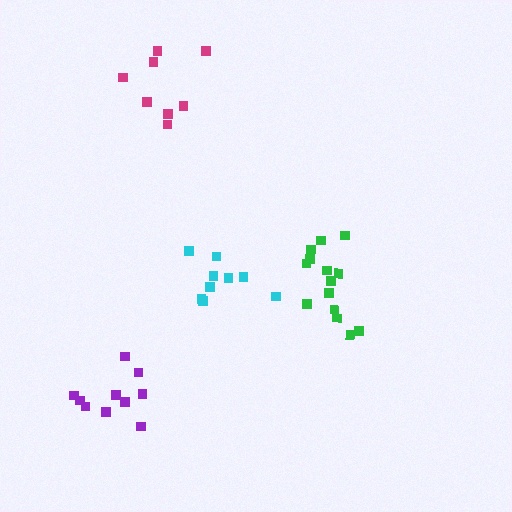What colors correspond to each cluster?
The clusters are colored: green, cyan, purple, magenta.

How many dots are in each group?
Group 1: 14 dots, Group 2: 9 dots, Group 3: 10 dots, Group 4: 8 dots (41 total).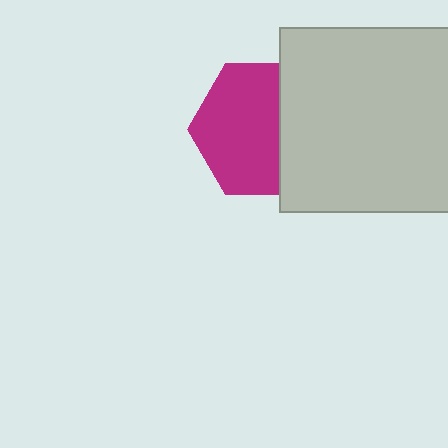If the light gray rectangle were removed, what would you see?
You would see the complete magenta hexagon.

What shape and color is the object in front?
The object in front is a light gray rectangle.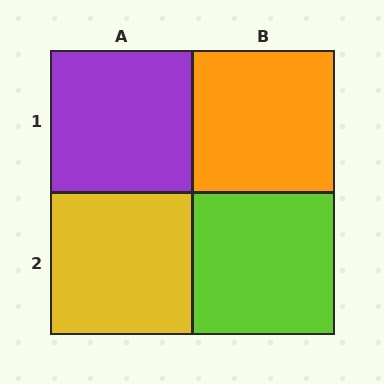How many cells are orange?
1 cell is orange.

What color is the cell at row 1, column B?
Orange.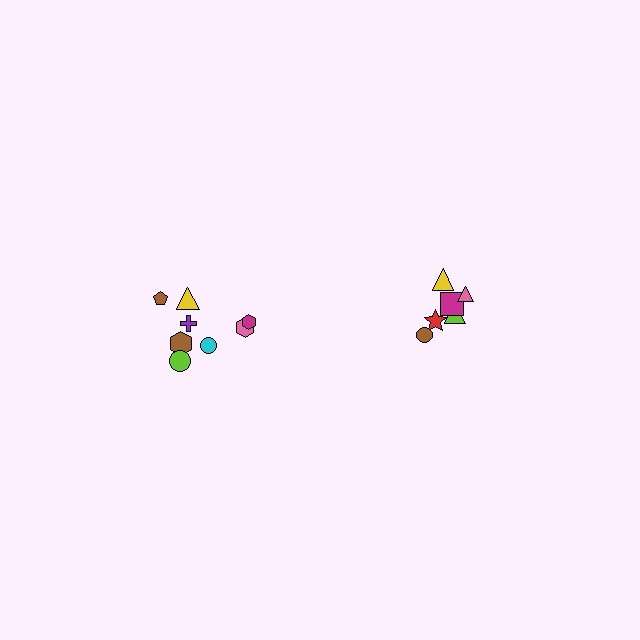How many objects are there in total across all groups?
There are 14 objects.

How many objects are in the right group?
There are 6 objects.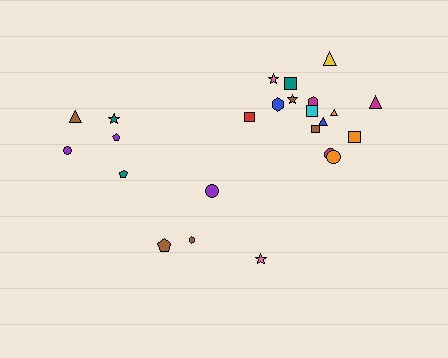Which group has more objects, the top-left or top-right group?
The top-right group.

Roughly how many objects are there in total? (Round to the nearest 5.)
Roughly 25 objects in total.